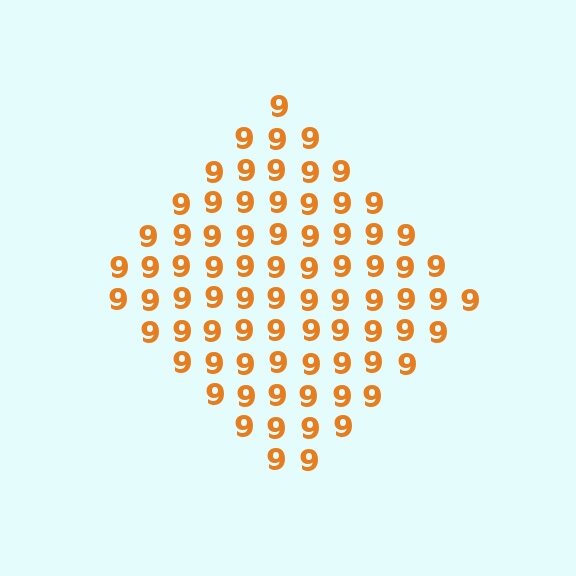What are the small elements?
The small elements are digit 9's.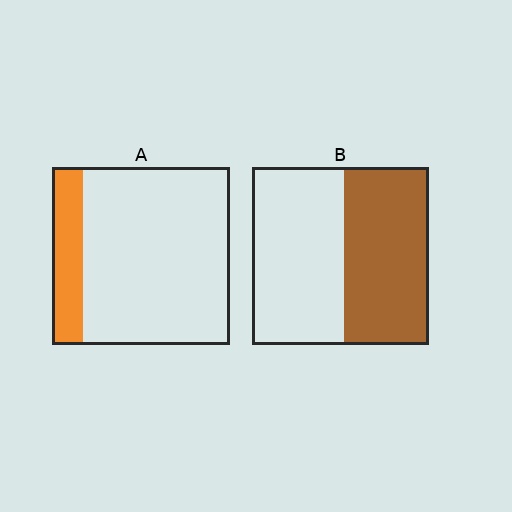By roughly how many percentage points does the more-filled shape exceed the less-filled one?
By roughly 30 percentage points (B over A).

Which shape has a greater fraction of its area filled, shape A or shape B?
Shape B.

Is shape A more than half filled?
No.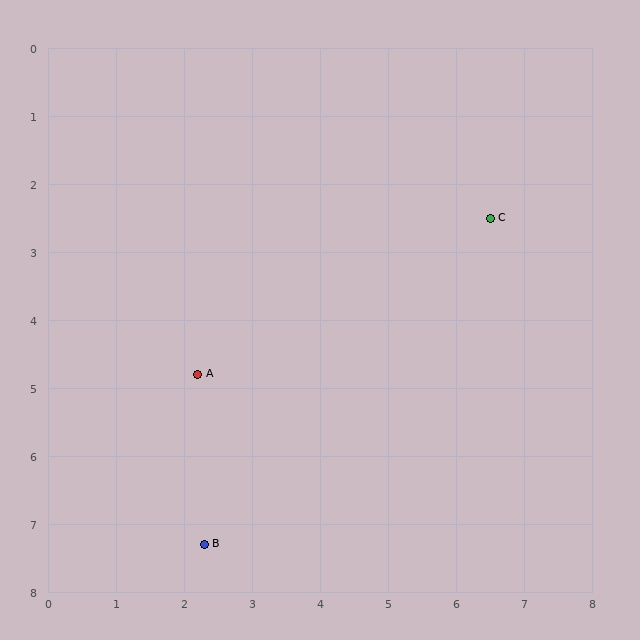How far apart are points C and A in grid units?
Points C and A are about 4.9 grid units apart.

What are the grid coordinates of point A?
Point A is at approximately (2.2, 4.8).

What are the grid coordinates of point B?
Point B is at approximately (2.3, 7.3).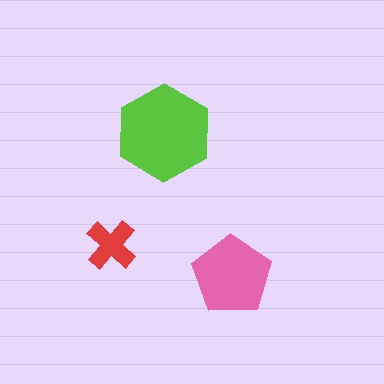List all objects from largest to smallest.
The lime hexagon, the pink pentagon, the red cross.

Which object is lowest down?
The pink pentagon is bottommost.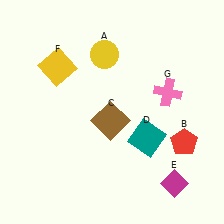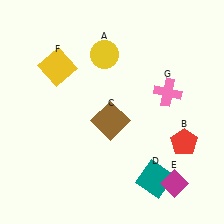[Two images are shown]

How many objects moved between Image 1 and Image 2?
1 object moved between the two images.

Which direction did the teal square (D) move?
The teal square (D) moved down.